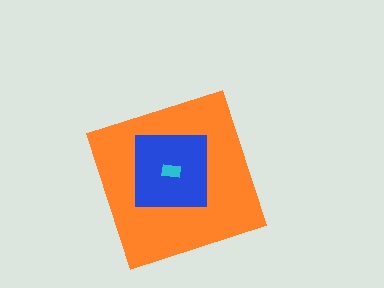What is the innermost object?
The cyan rectangle.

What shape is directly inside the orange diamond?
The blue square.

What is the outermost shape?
The orange diamond.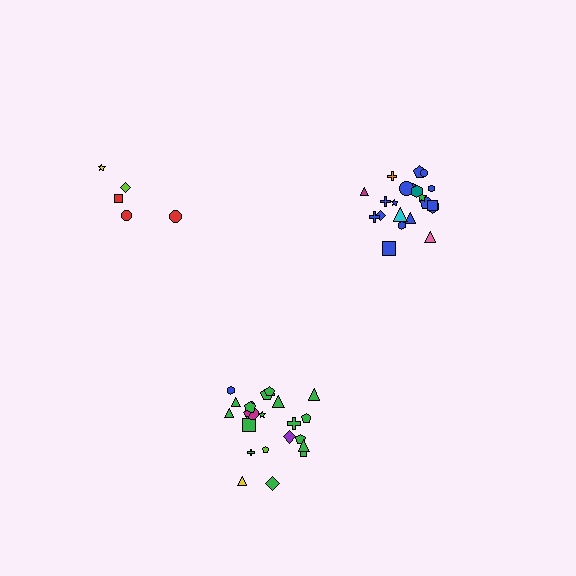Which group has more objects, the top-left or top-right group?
The top-right group.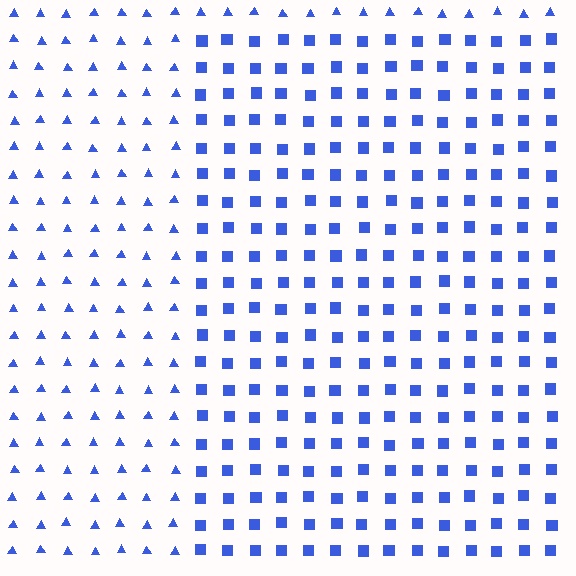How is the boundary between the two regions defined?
The boundary is defined by a change in element shape: squares inside vs. triangles outside. All elements share the same color and spacing.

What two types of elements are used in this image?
The image uses squares inside the rectangle region and triangles outside it.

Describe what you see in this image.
The image is filled with small blue elements arranged in a uniform grid. A rectangle-shaped region contains squares, while the surrounding area contains triangles. The boundary is defined purely by the change in element shape.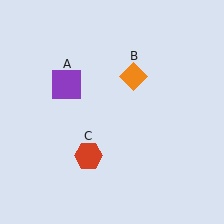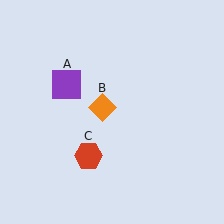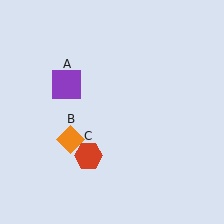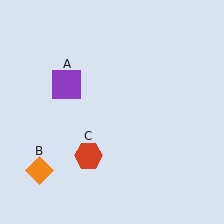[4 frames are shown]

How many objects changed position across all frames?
1 object changed position: orange diamond (object B).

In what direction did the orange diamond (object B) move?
The orange diamond (object B) moved down and to the left.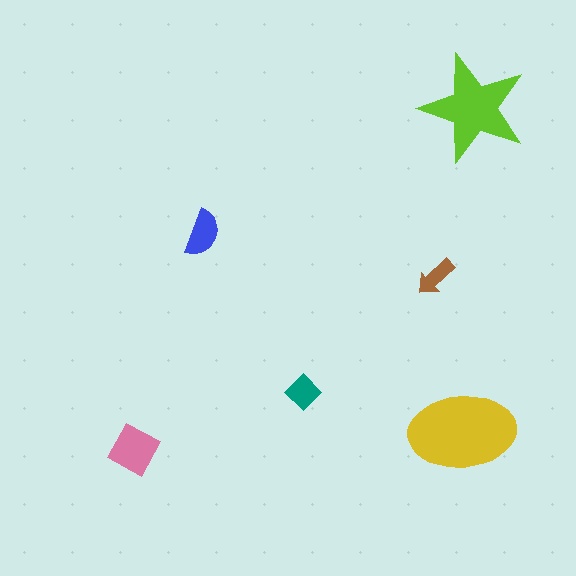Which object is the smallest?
The brown arrow.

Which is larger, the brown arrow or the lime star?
The lime star.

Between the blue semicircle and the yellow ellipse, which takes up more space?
The yellow ellipse.